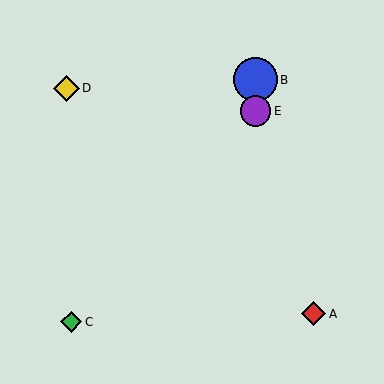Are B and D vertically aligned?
No, B is at x≈255 and D is at x≈66.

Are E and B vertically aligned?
Yes, both are at x≈255.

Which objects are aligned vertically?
Objects B, E are aligned vertically.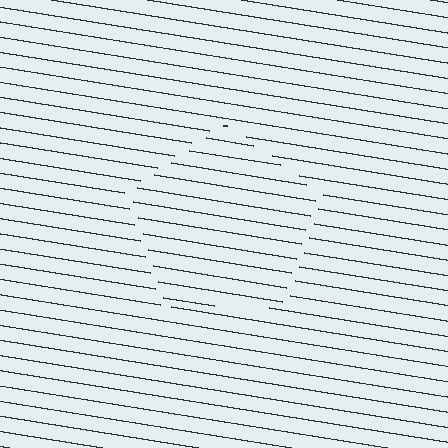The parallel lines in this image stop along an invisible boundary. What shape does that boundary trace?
An illusory pentagon. The interior of the shape contains the same grating, shifted by half a period — the contour is defined by the phase discontinuity where line-ends from the inner and outer gratings abut.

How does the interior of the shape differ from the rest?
The interior of the shape contains the same grating, shifted by half a period — the contour is defined by the phase discontinuity where line-ends from the inner and outer gratings abut.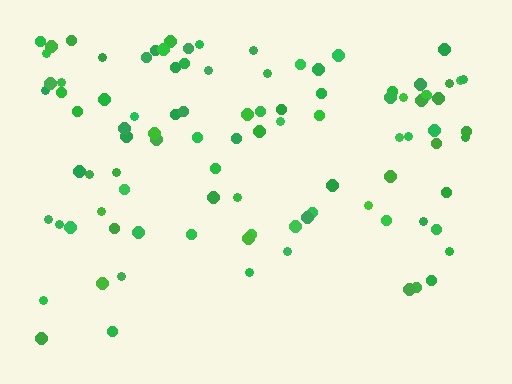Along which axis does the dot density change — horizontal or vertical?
Vertical.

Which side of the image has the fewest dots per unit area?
The bottom.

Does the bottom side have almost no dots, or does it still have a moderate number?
Still a moderate number, just noticeably fewer than the top.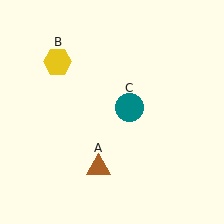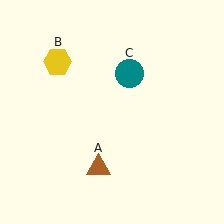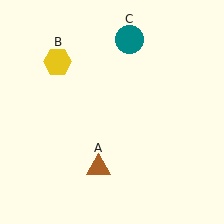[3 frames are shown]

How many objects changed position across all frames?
1 object changed position: teal circle (object C).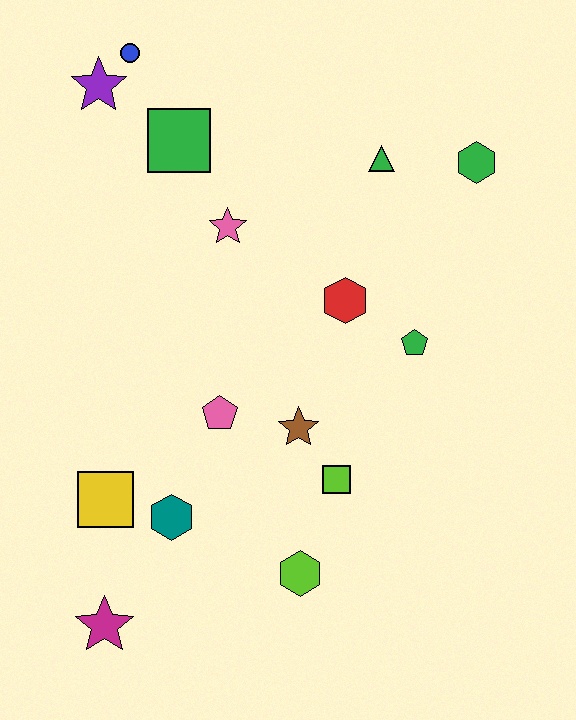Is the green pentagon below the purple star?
Yes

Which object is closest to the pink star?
The green square is closest to the pink star.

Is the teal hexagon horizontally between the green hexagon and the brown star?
No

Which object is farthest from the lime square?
The blue circle is farthest from the lime square.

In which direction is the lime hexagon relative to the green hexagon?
The lime hexagon is below the green hexagon.